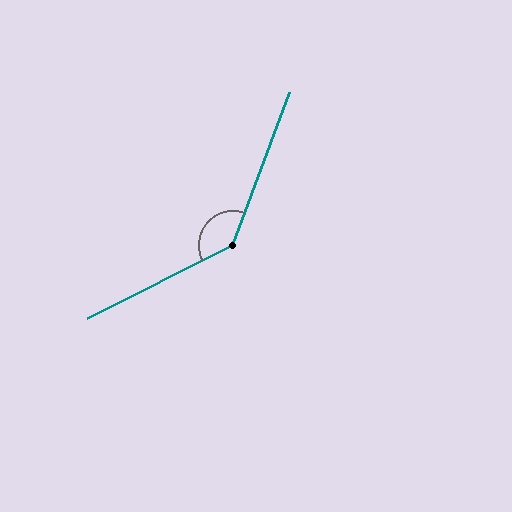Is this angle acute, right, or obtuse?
It is obtuse.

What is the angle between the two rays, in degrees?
Approximately 137 degrees.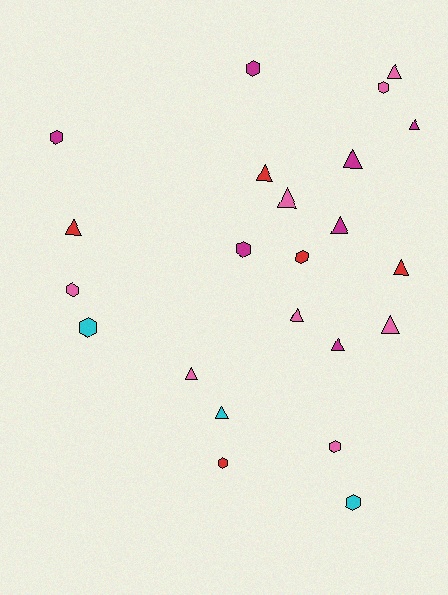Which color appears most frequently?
Pink, with 8 objects.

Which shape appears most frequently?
Triangle, with 13 objects.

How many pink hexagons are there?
There are 3 pink hexagons.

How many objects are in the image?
There are 23 objects.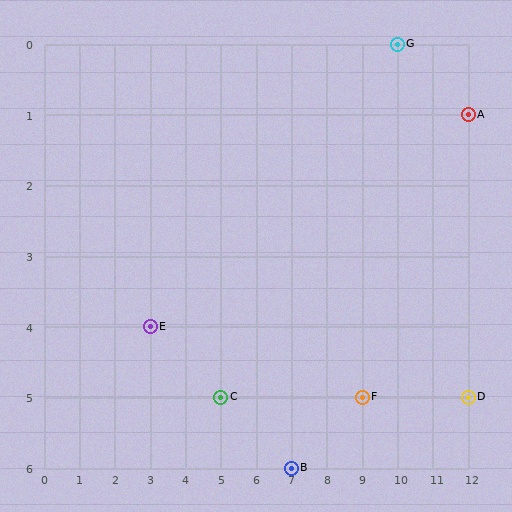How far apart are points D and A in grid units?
Points D and A are 4 rows apart.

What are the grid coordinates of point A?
Point A is at grid coordinates (12, 1).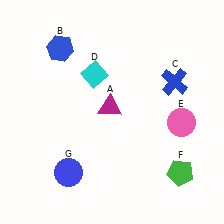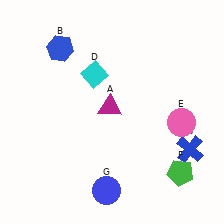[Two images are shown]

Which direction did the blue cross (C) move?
The blue cross (C) moved down.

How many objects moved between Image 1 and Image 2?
2 objects moved between the two images.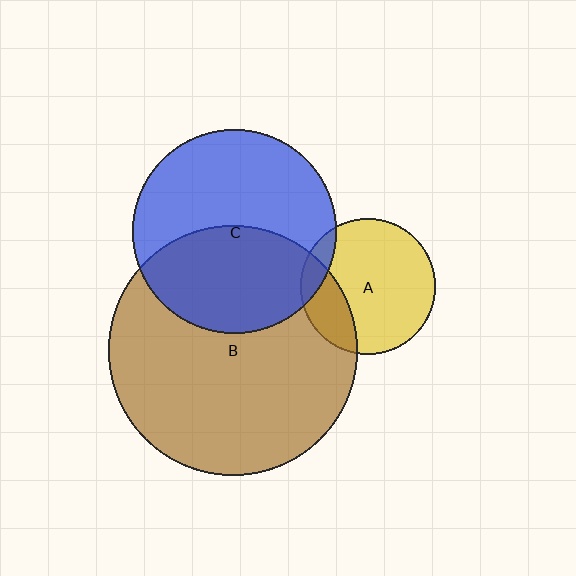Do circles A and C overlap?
Yes.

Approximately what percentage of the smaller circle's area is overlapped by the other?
Approximately 10%.